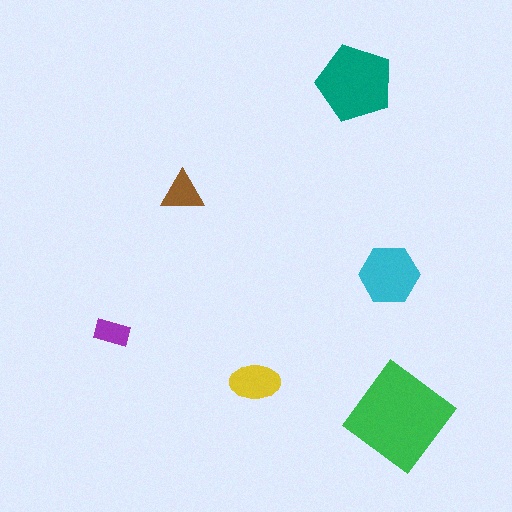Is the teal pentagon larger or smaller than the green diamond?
Smaller.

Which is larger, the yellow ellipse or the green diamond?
The green diamond.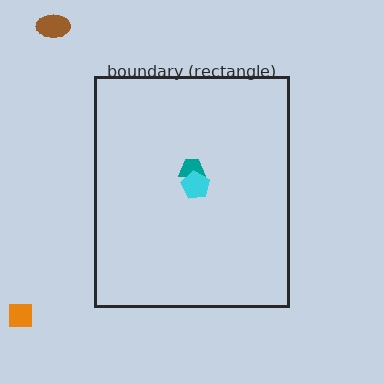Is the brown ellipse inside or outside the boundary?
Outside.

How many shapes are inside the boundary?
2 inside, 2 outside.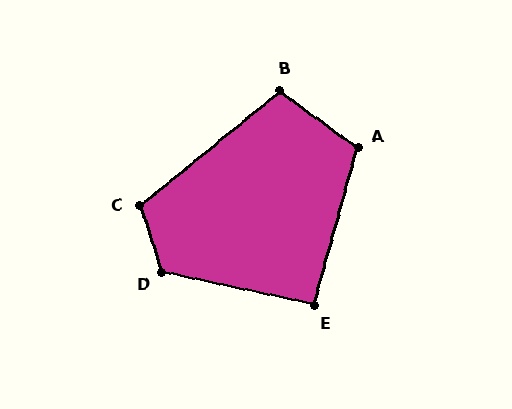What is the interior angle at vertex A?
Approximately 111 degrees (obtuse).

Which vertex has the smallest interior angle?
E, at approximately 93 degrees.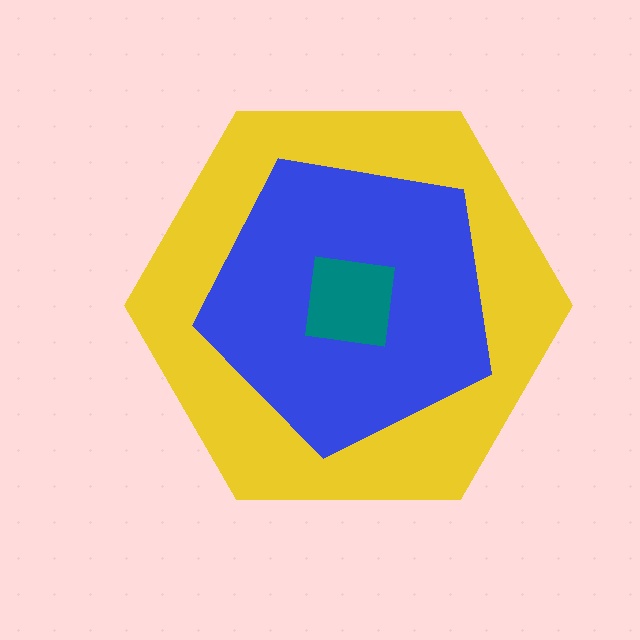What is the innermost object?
The teal square.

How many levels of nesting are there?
3.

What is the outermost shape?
The yellow hexagon.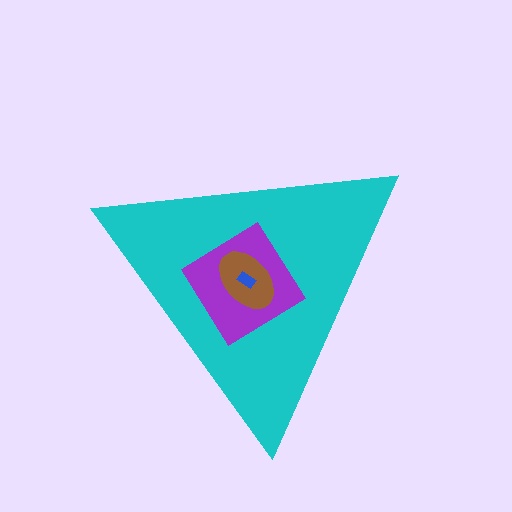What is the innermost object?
The blue rectangle.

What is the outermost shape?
The cyan triangle.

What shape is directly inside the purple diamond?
The brown ellipse.